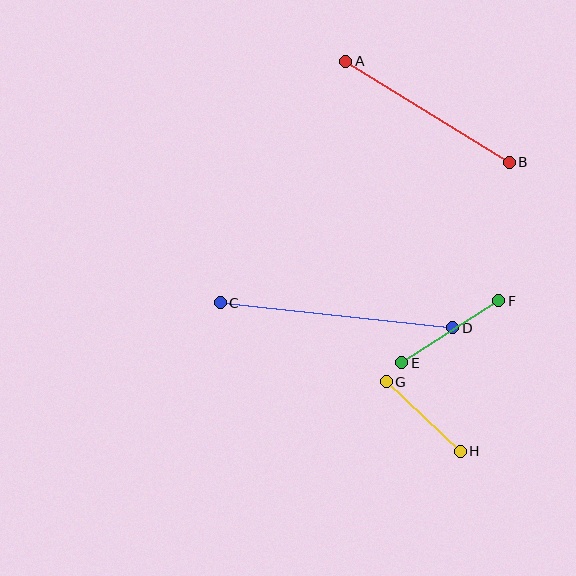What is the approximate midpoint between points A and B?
The midpoint is at approximately (427, 112) pixels.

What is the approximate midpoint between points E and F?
The midpoint is at approximately (450, 332) pixels.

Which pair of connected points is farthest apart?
Points C and D are farthest apart.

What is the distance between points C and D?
The distance is approximately 234 pixels.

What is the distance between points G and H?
The distance is approximately 101 pixels.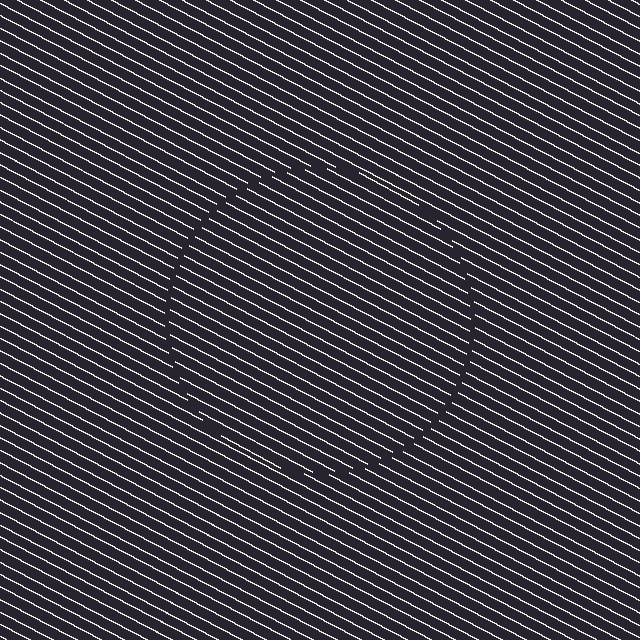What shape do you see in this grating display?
An illusory circle. The interior of the shape contains the same grating, shifted by half a period — the contour is defined by the phase discontinuity where line-ends from the inner and outer gratings abut.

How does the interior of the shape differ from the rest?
The interior of the shape contains the same grating, shifted by half a period — the contour is defined by the phase discontinuity where line-ends from the inner and outer gratings abut.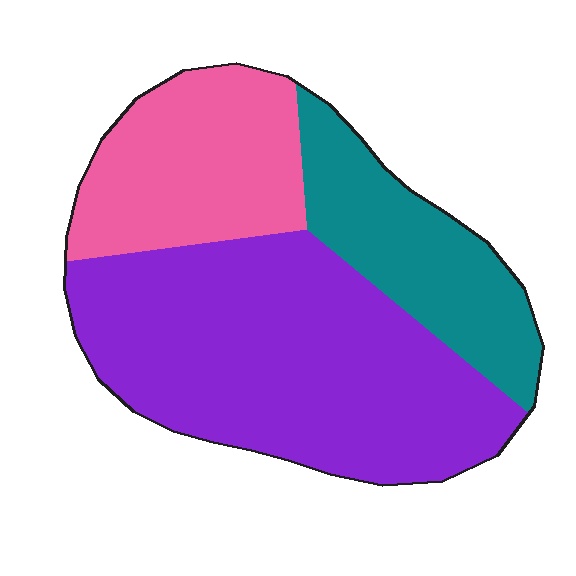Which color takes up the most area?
Purple, at roughly 55%.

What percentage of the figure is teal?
Teal takes up about one fifth (1/5) of the figure.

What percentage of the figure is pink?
Pink covers 25% of the figure.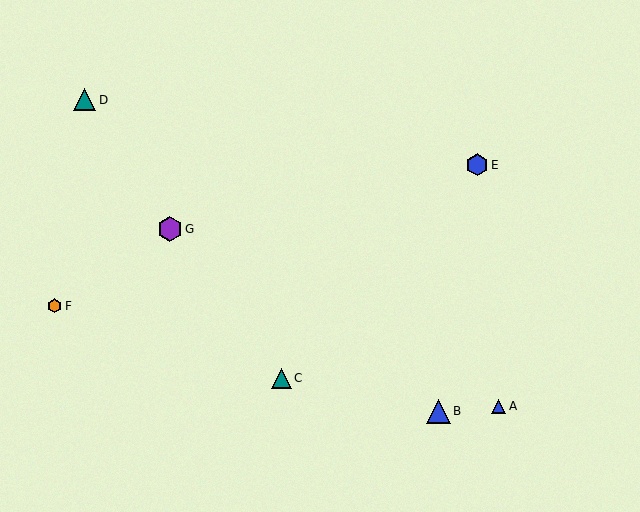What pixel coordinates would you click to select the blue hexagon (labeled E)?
Click at (477, 165) to select the blue hexagon E.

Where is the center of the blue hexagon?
The center of the blue hexagon is at (477, 165).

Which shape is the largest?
The purple hexagon (labeled G) is the largest.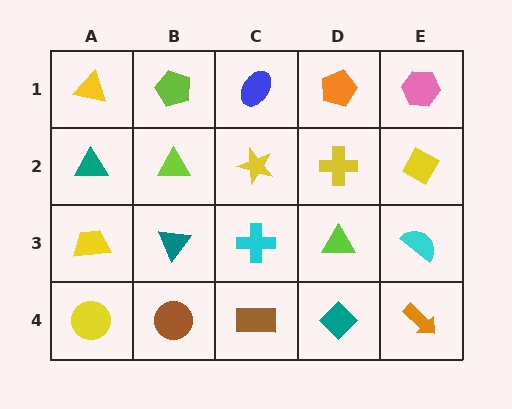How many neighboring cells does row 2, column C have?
4.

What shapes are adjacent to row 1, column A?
A teal triangle (row 2, column A), a lime pentagon (row 1, column B).